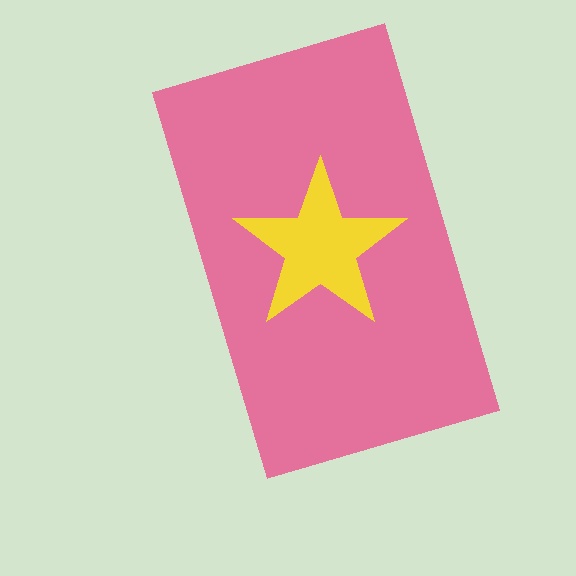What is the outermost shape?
The pink rectangle.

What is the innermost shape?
The yellow star.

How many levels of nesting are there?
2.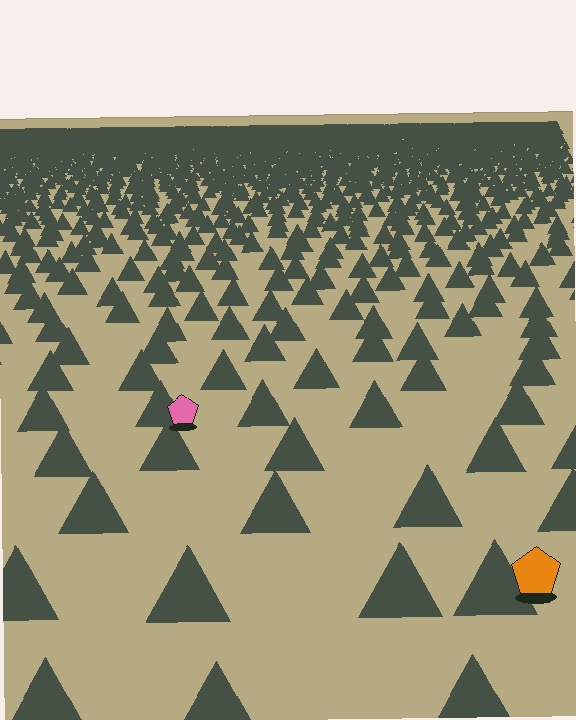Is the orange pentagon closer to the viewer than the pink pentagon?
Yes. The orange pentagon is closer — you can tell from the texture gradient: the ground texture is coarser near it.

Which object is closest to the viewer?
The orange pentagon is closest. The texture marks near it are larger and more spread out.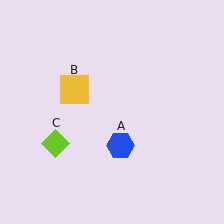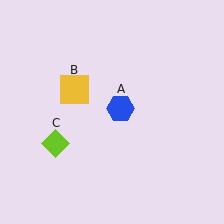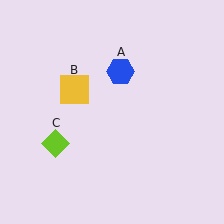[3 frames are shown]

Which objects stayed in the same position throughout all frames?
Yellow square (object B) and lime diamond (object C) remained stationary.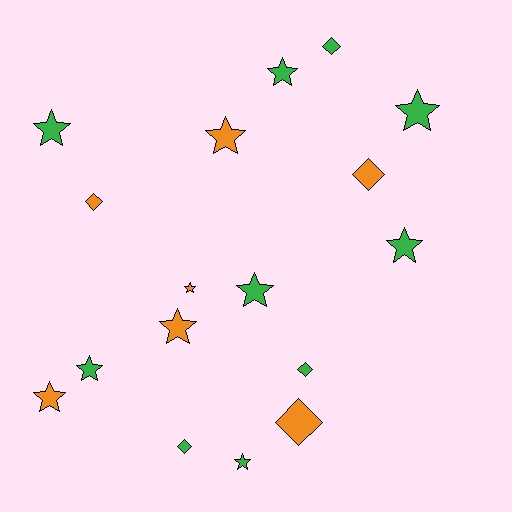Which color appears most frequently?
Green, with 10 objects.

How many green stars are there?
There are 7 green stars.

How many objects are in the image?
There are 17 objects.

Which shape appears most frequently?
Star, with 11 objects.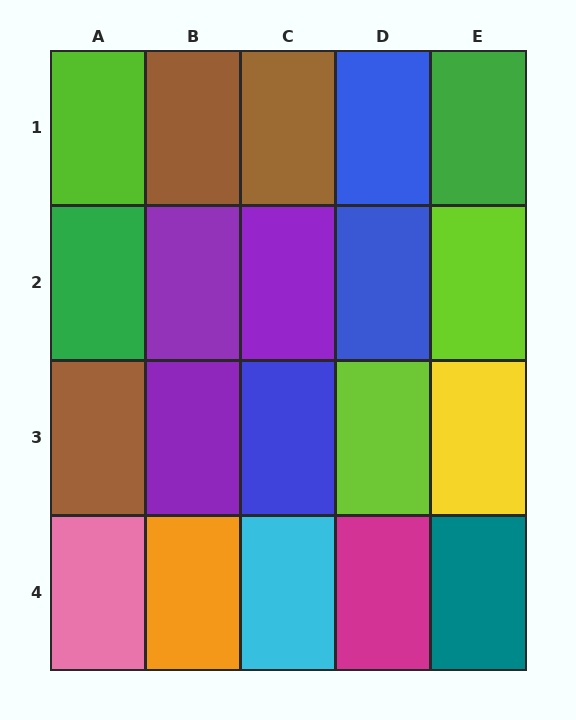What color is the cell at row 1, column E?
Green.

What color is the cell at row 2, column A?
Green.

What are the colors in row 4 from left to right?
Pink, orange, cyan, magenta, teal.